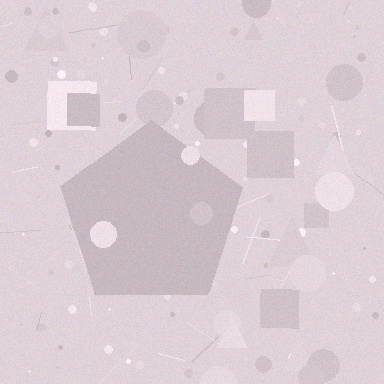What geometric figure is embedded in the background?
A pentagon is embedded in the background.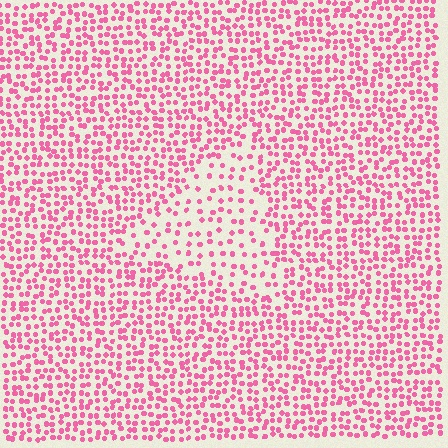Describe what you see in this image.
The image contains small pink elements arranged at two different densities. A triangle-shaped region is visible where the elements are less densely packed than the surrounding area.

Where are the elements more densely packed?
The elements are more densely packed outside the triangle boundary.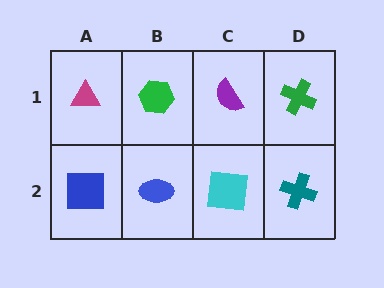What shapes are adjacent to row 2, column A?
A magenta triangle (row 1, column A), a blue ellipse (row 2, column B).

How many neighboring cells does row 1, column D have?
2.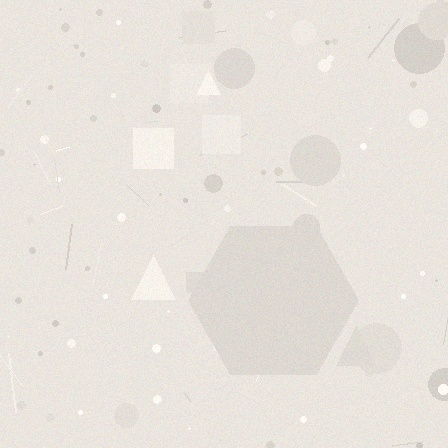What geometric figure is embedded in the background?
A hexagon is embedded in the background.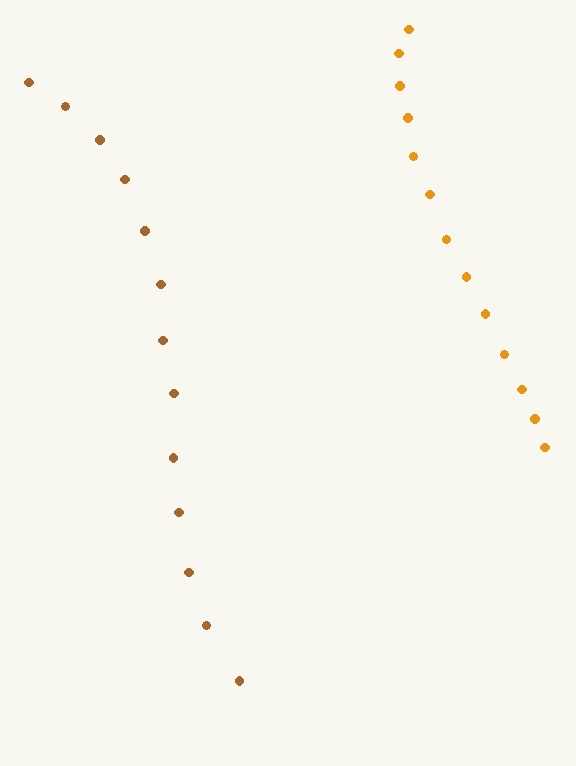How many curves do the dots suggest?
There are 2 distinct paths.